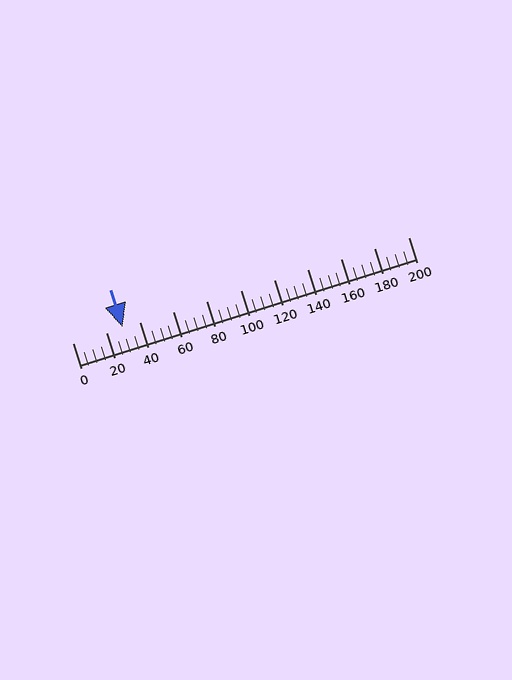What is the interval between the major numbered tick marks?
The major tick marks are spaced 20 units apart.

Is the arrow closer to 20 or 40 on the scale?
The arrow is closer to 40.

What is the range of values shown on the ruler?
The ruler shows values from 0 to 200.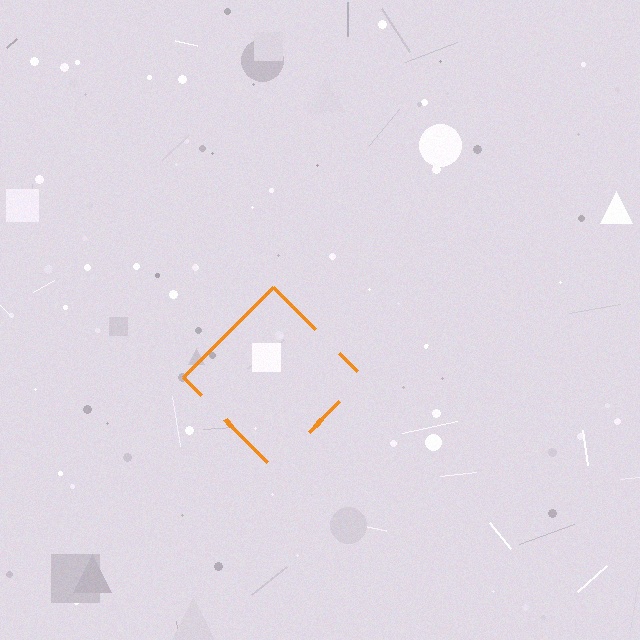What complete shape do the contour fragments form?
The contour fragments form a diamond.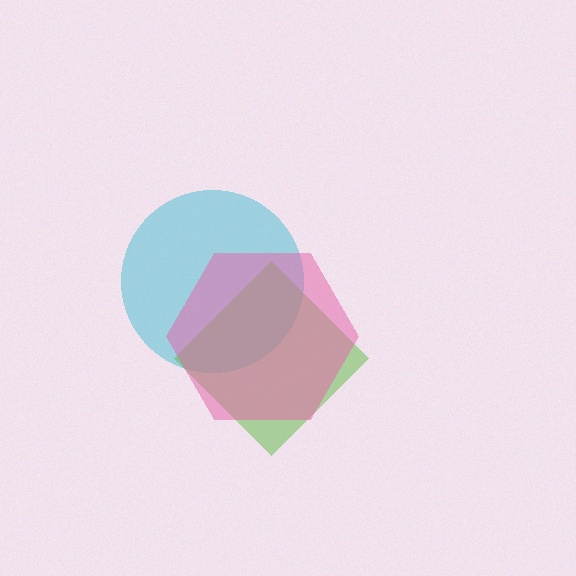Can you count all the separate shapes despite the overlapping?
Yes, there are 3 separate shapes.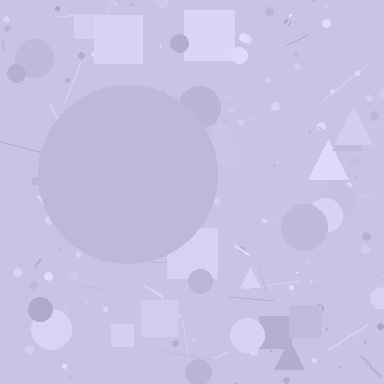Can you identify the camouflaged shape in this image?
The camouflaged shape is a circle.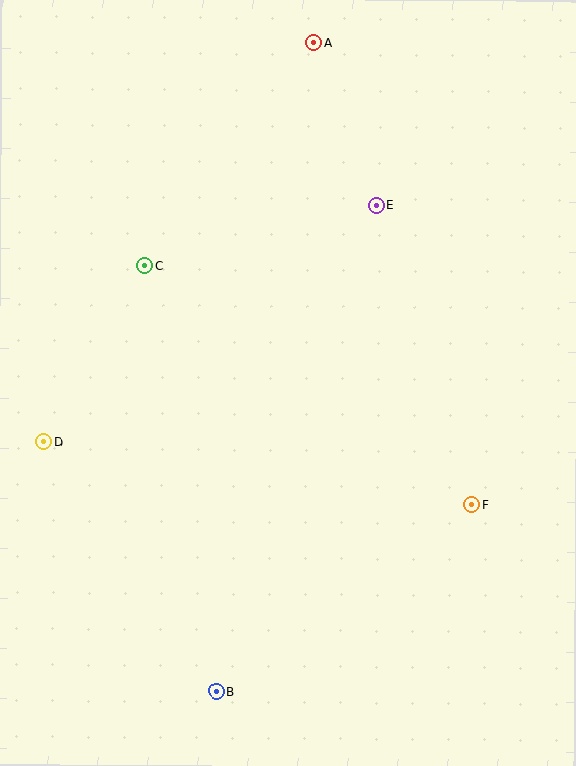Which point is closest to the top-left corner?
Point C is closest to the top-left corner.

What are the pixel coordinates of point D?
Point D is at (43, 442).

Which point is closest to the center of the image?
Point C at (144, 266) is closest to the center.